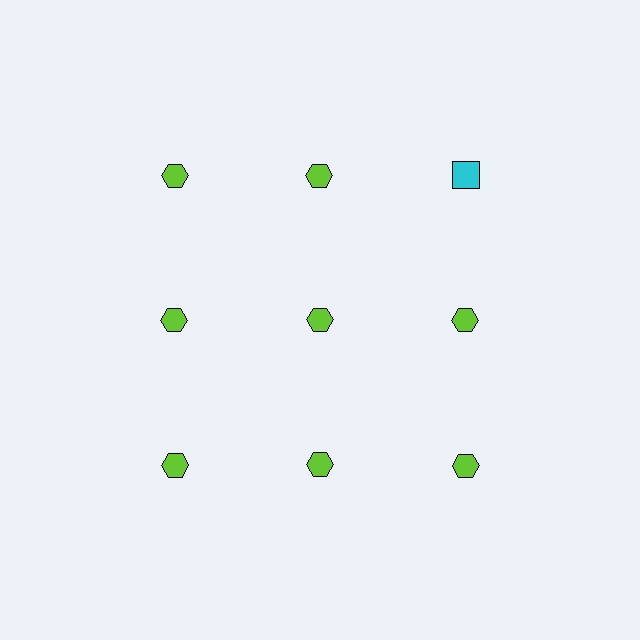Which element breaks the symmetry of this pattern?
The cyan square in the top row, center column breaks the symmetry. All other shapes are lime hexagons.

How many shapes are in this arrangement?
There are 9 shapes arranged in a grid pattern.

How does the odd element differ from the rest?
It differs in both color (cyan instead of lime) and shape (square instead of hexagon).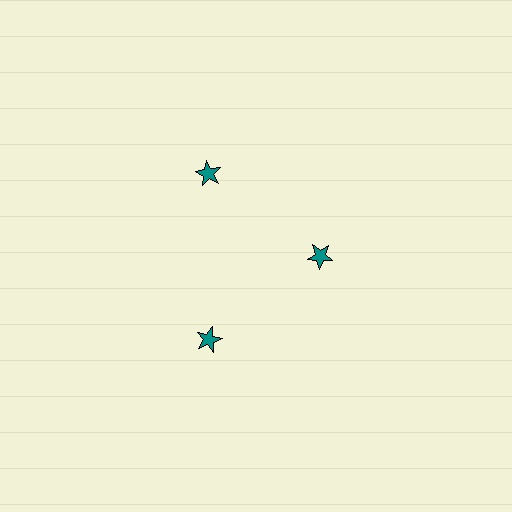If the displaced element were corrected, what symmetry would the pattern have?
It would have 3-fold rotational symmetry — the pattern would map onto itself every 120 degrees.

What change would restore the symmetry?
The symmetry would be restored by moving it outward, back onto the ring so that all 3 stars sit at equal angles and equal distance from the center.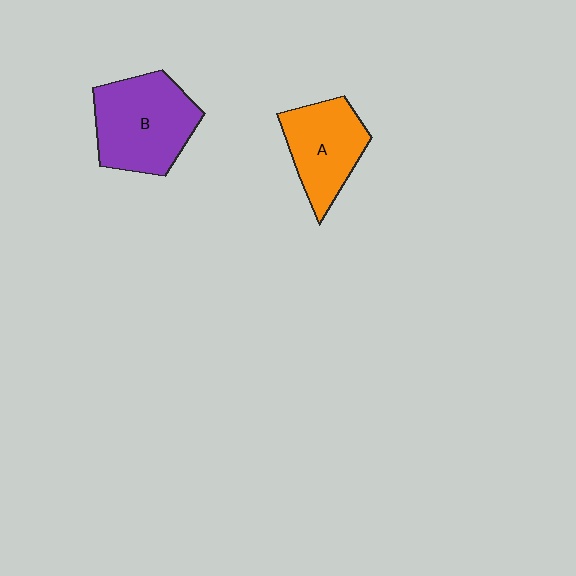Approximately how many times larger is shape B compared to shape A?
Approximately 1.3 times.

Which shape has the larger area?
Shape B (purple).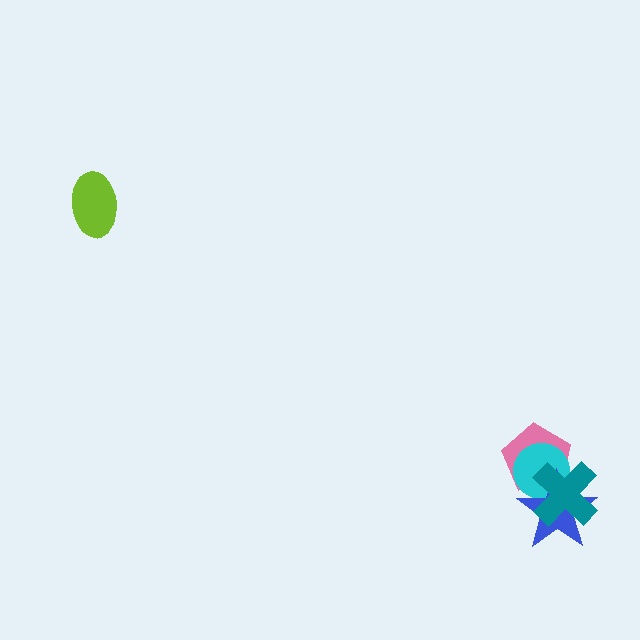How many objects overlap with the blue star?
3 objects overlap with the blue star.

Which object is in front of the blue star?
The teal cross is in front of the blue star.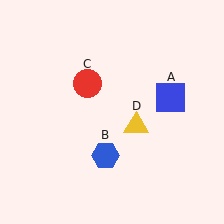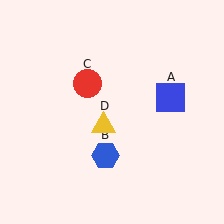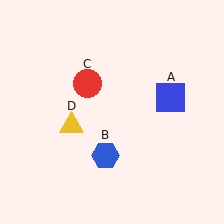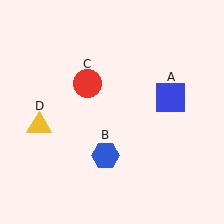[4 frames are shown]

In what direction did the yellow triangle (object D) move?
The yellow triangle (object D) moved left.